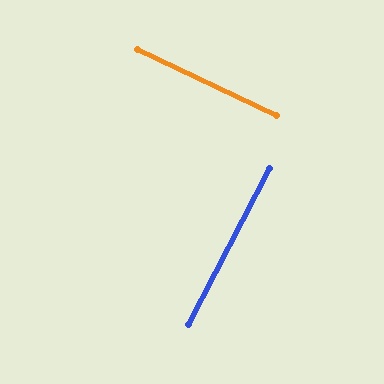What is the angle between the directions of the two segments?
Approximately 88 degrees.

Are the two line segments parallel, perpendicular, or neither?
Perpendicular — they meet at approximately 88°.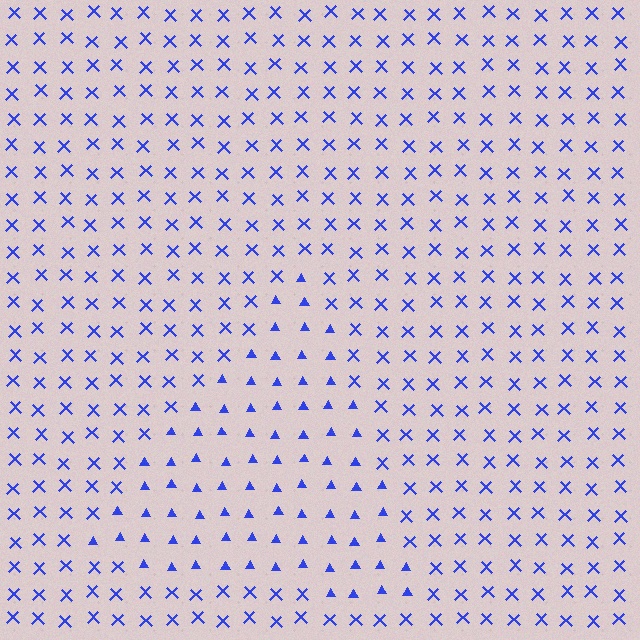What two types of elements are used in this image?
The image uses triangles inside the triangle region and X marks outside it.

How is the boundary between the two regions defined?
The boundary is defined by a change in element shape: triangles inside vs. X marks outside. All elements share the same color and spacing.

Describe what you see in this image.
The image is filled with small blue elements arranged in a uniform grid. A triangle-shaped region contains triangles, while the surrounding area contains X marks. The boundary is defined purely by the change in element shape.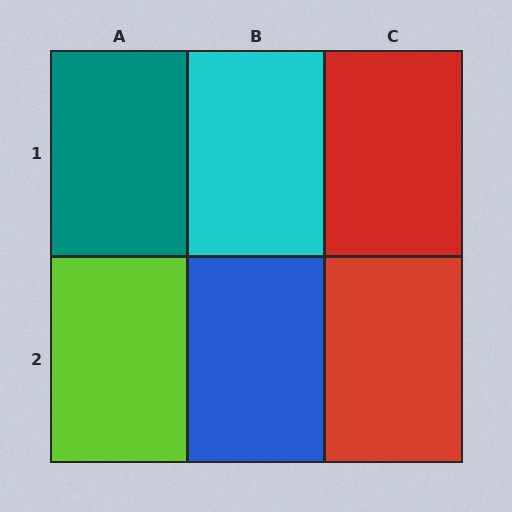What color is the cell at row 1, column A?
Teal.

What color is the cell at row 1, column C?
Red.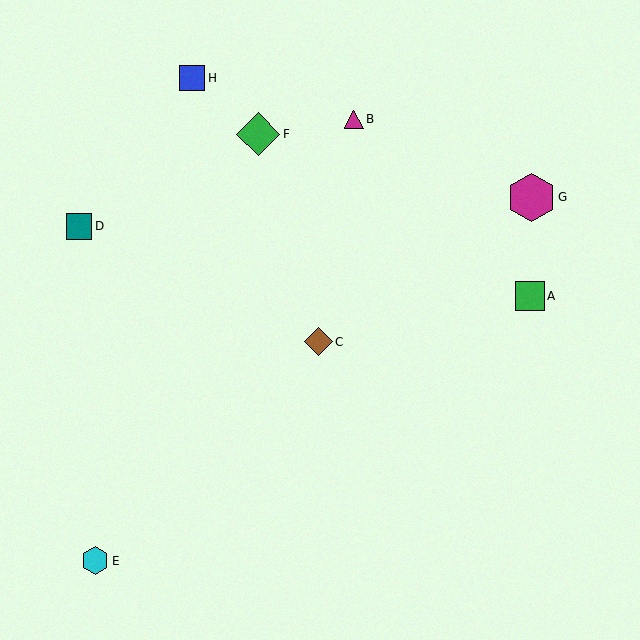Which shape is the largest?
The magenta hexagon (labeled G) is the largest.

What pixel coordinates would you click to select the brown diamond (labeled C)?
Click at (319, 342) to select the brown diamond C.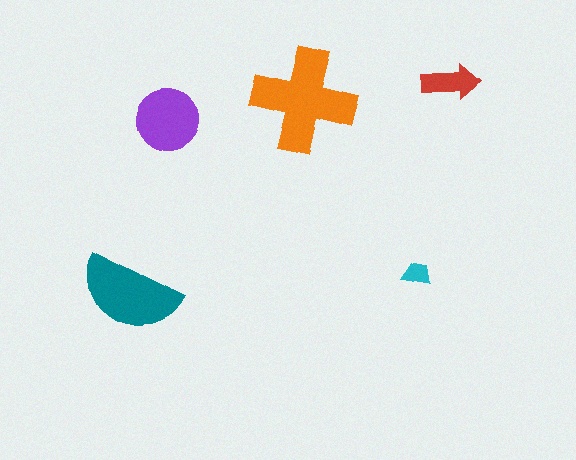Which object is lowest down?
The teal semicircle is bottommost.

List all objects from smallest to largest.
The cyan trapezoid, the red arrow, the purple circle, the teal semicircle, the orange cross.